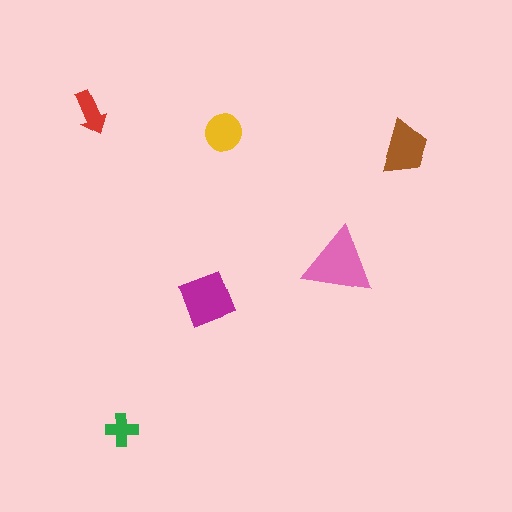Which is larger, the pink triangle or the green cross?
The pink triangle.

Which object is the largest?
The pink triangle.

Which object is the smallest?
The green cross.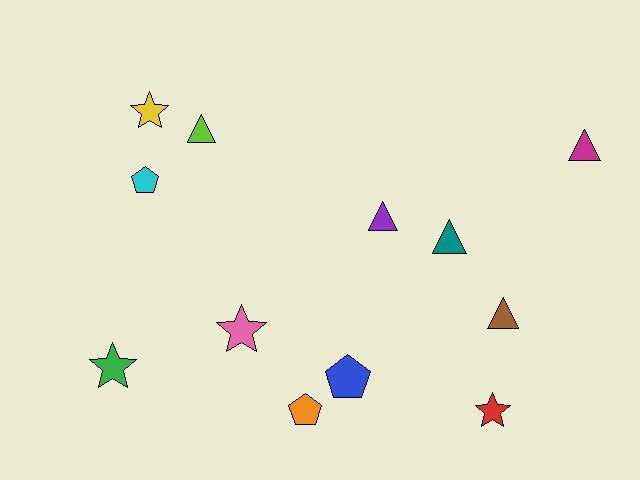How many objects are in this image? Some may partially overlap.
There are 12 objects.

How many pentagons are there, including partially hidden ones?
There are 3 pentagons.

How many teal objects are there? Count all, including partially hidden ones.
There is 1 teal object.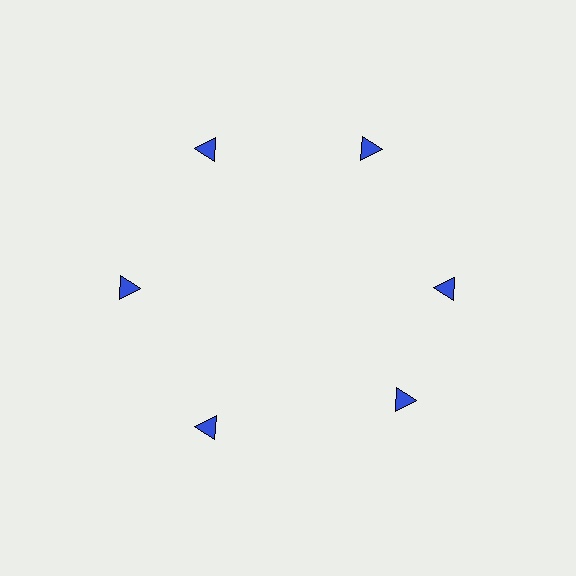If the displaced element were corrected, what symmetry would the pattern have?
It would have 6-fold rotational symmetry — the pattern would map onto itself every 60 degrees.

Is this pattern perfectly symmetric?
No. The 6 blue triangles are arranged in a ring, but one element near the 5 o'clock position is rotated out of alignment along the ring, breaking the 6-fold rotational symmetry.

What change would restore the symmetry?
The symmetry would be restored by rotating it back into even spacing with its neighbors so that all 6 triangles sit at equal angles and equal distance from the center.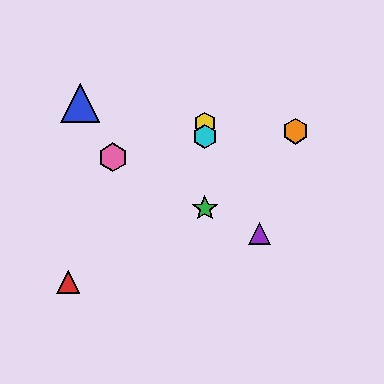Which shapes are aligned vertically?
The green star, the yellow hexagon, the cyan hexagon are aligned vertically.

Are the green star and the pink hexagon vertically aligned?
No, the green star is at x≈205 and the pink hexagon is at x≈113.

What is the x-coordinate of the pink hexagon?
The pink hexagon is at x≈113.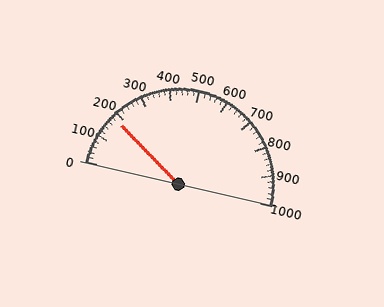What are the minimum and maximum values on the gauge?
The gauge ranges from 0 to 1000.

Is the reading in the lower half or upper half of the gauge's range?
The reading is in the lower half of the range (0 to 1000).